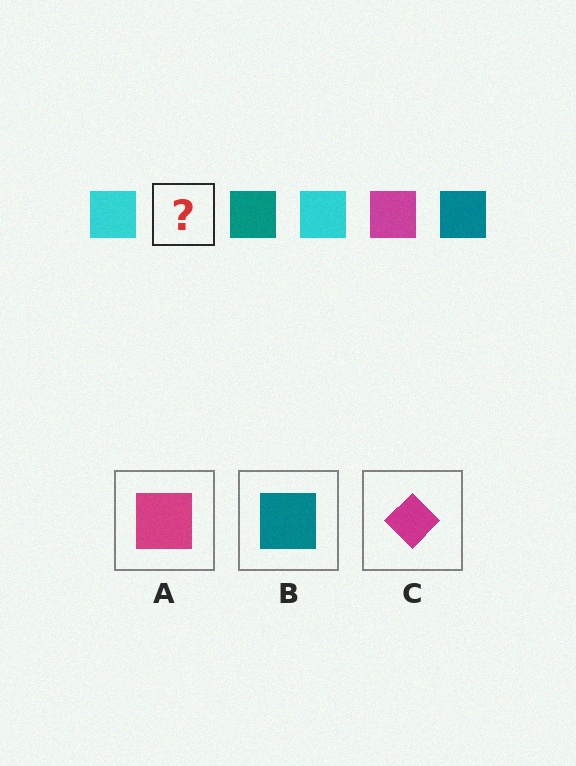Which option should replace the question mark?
Option A.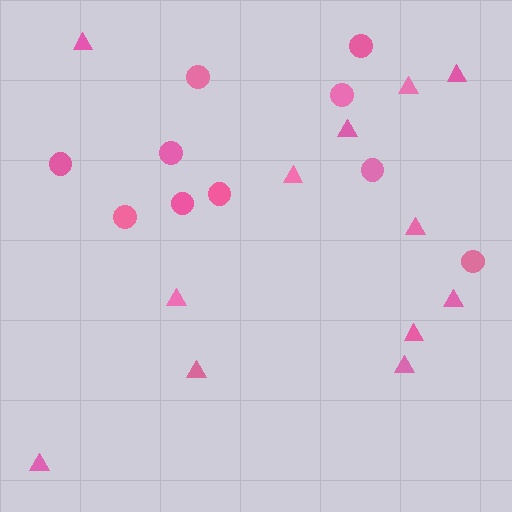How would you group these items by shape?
There are 2 groups: one group of circles (10) and one group of triangles (12).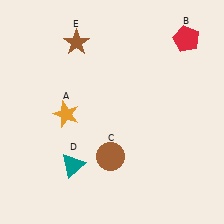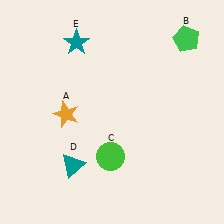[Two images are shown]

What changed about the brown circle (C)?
In Image 1, C is brown. In Image 2, it changed to green.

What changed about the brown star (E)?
In Image 1, E is brown. In Image 2, it changed to teal.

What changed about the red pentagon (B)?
In Image 1, B is red. In Image 2, it changed to green.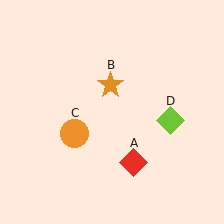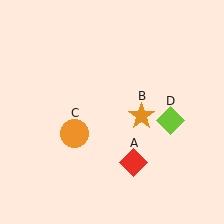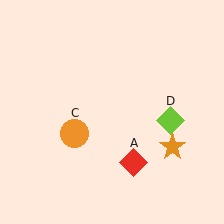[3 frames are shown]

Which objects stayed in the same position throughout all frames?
Red diamond (object A) and orange circle (object C) and lime diamond (object D) remained stationary.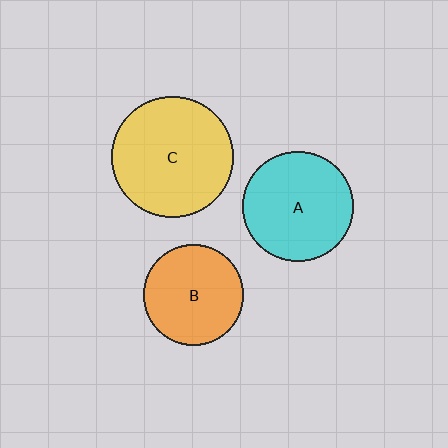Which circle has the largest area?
Circle C (yellow).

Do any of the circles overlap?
No, none of the circles overlap.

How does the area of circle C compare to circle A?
Approximately 1.2 times.